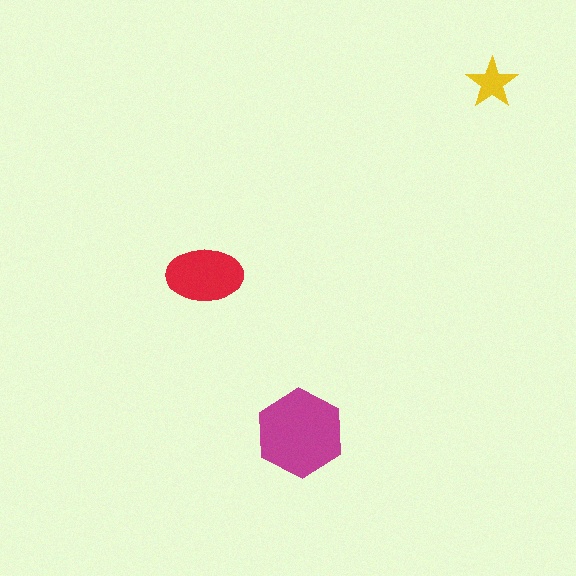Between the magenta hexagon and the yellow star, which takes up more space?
The magenta hexagon.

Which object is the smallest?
The yellow star.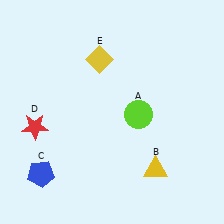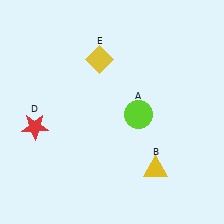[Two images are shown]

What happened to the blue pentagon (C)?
The blue pentagon (C) was removed in Image 2. It was in the bottom-left area of Image 1.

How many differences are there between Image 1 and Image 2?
There is 1 difference between the two images.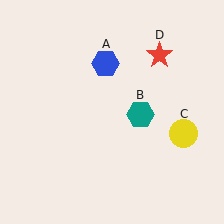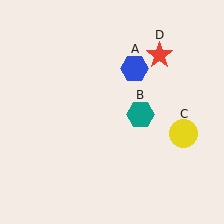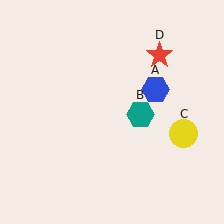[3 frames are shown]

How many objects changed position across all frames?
1 object changed position: blue hexagon (object A).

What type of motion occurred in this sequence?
The blue hexagon (object A) rotated clockwise around the center of the scene.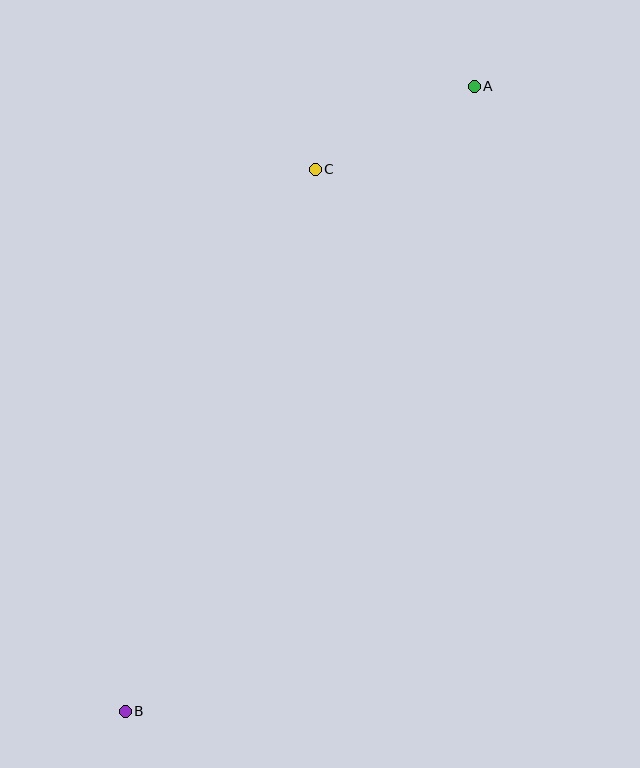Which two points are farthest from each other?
Points A and B are farthest from each other.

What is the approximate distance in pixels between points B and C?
The distance between B and C is approximately 574 pixels.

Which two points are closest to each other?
Points A and C are closest to each other.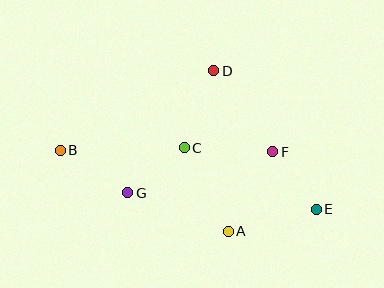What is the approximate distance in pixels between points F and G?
The distance between F and G is approximately 151 pixels.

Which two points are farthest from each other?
Points B and E are farthest from each other.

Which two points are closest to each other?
Points C and G are closest to each other.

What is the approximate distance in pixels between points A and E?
The distance between A and E is approximately 90 pixels.